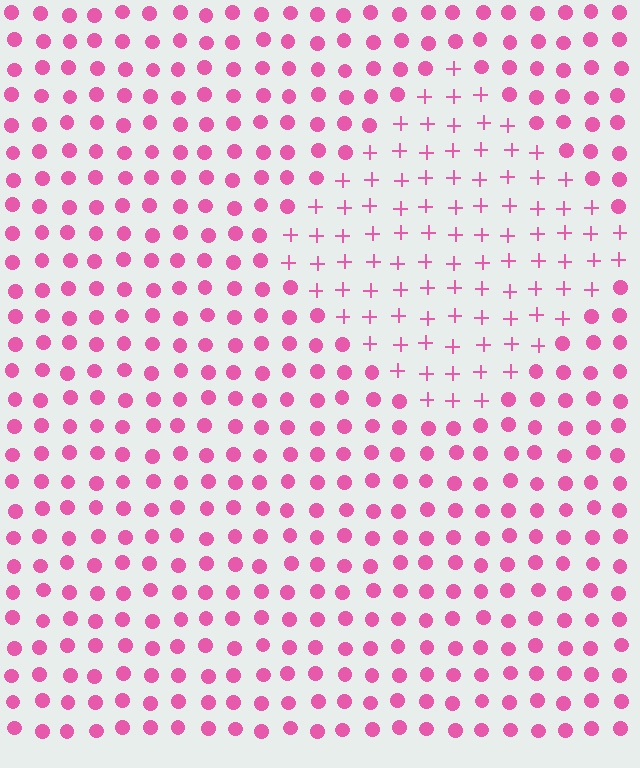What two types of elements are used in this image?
The image uses plus signs inside the diamond region and circles outside it.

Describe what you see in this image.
The image is filled with small pink elements arranged in a uniform grid. A diamond-shaped region contains plus signs, while the surrounding area contains circles. The boundary is defined purely by the change in element shape.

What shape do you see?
I see a diamond.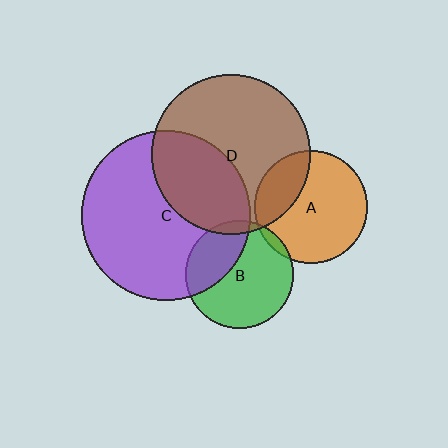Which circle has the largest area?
Circle C (purple).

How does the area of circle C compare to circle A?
Approximately 2.2 times.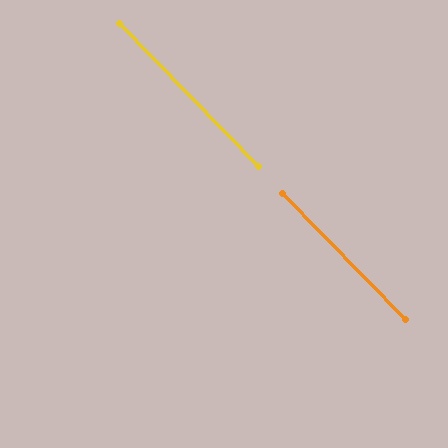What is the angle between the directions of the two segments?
Approximately 0 degrees.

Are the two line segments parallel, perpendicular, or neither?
Parallel — their directions differ by only 0.1°.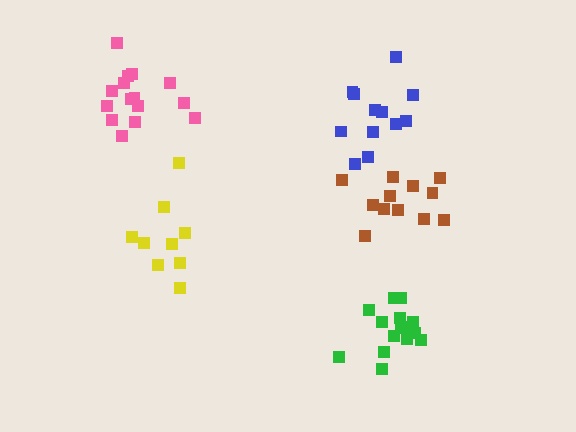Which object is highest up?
The pink cluster is topmost.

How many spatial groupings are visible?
There are 5 spatial groupings.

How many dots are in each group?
Group 1: 12 dots, Group 2: 15 dots, Group 3: 9 dots, Group 4: 12 dots, Group 5: 15 dots (63 total).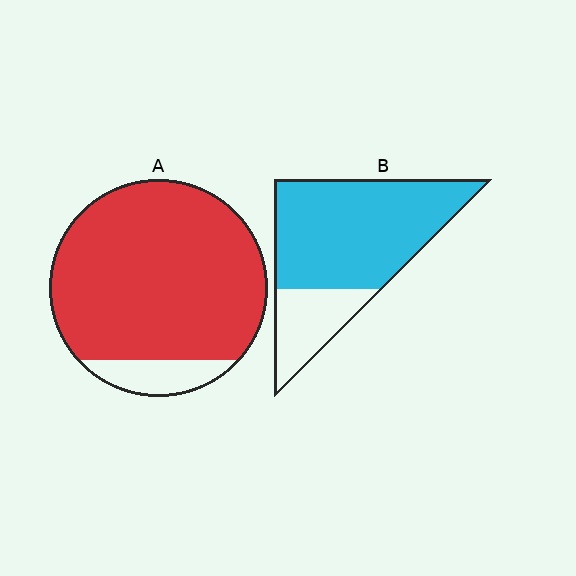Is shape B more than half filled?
Yes.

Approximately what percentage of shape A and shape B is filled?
A is approximately 90% and B is approximately 75%.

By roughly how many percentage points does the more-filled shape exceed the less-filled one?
By roughly 15 percentage points (A over B).